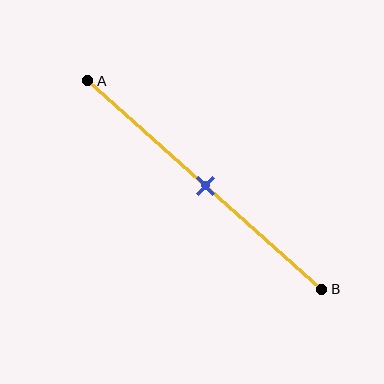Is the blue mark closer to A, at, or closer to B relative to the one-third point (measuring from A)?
The blue mark is closer to point B than the one-third point of segment AB.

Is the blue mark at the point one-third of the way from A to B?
No, the mark is at about 50% from A, not at the 33% one-third point.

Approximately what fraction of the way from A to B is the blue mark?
The blue mark is approximately 50% of the way from A to B.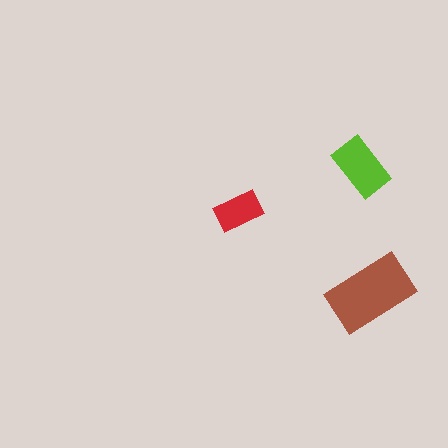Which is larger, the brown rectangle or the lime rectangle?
The brown one.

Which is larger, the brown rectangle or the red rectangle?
The brown one.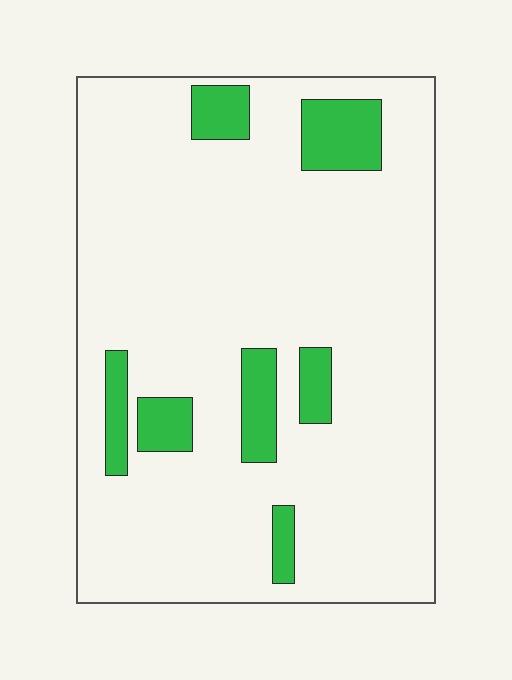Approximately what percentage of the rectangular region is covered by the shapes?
Approximately 10%.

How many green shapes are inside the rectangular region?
7.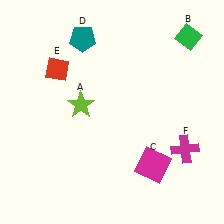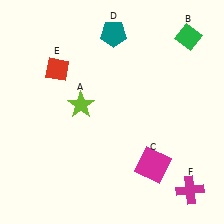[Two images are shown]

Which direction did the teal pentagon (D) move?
The teal pentagon (D) moved right.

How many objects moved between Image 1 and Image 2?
2 objects moved between the two images.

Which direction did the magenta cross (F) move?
The magenta cross (F) moved down.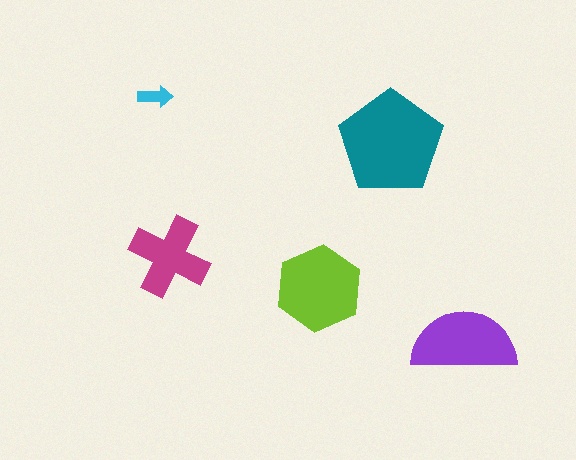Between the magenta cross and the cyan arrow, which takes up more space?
The magenta cross.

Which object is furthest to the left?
The cyan arrow is leftmost.